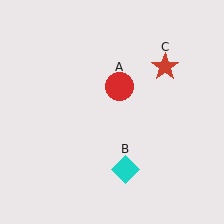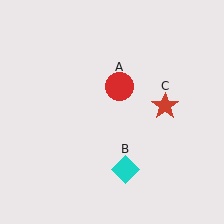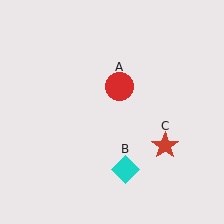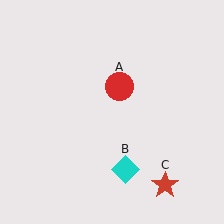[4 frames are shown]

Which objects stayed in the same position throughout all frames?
Red circle (object A) and cyan diamond (object B) remained stationary.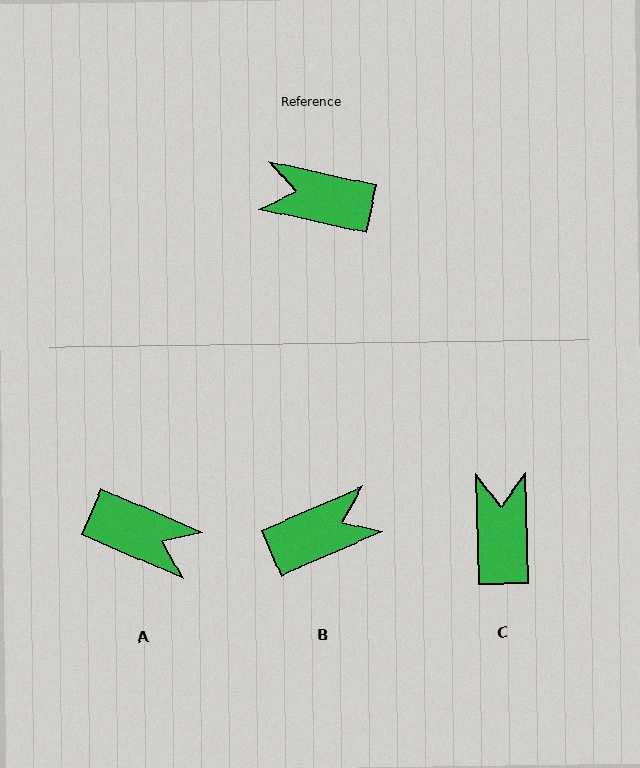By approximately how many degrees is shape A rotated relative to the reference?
Approximately 169 degrees counter-clockwise.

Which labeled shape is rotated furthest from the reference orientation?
A, about 169 degrees away.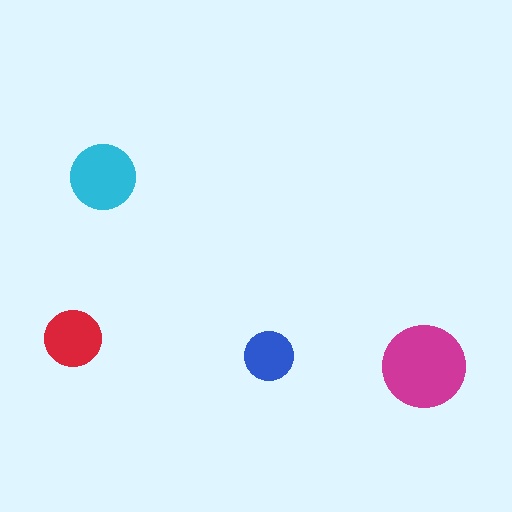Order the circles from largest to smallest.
the magenta one, the cyan one, the red one, the blue one.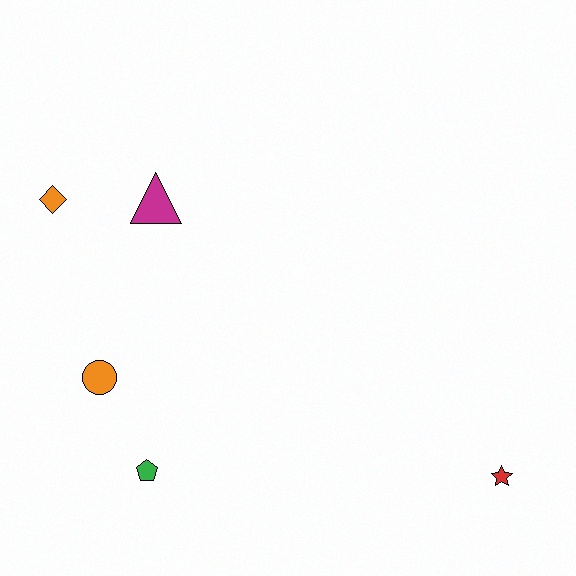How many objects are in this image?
There are 5 objects.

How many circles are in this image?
There is 1 circle.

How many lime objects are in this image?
There are no lime objects.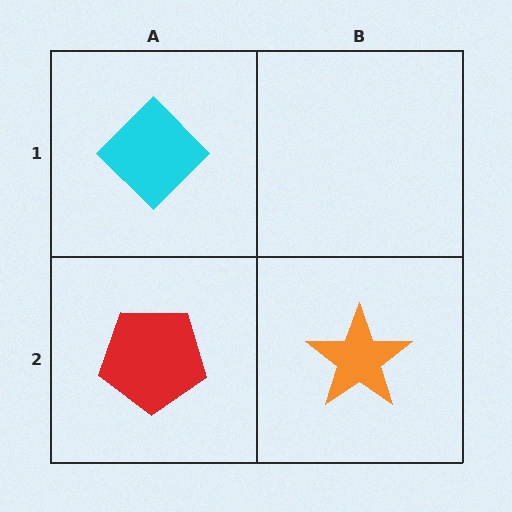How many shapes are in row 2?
2 shapes.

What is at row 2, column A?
A red pentagon.